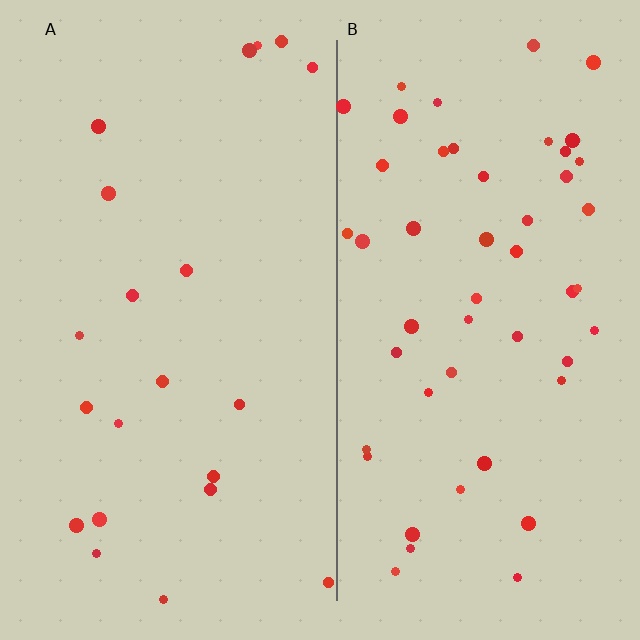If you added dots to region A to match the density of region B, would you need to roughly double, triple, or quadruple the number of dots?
Approximately double.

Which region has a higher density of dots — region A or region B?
B (the right).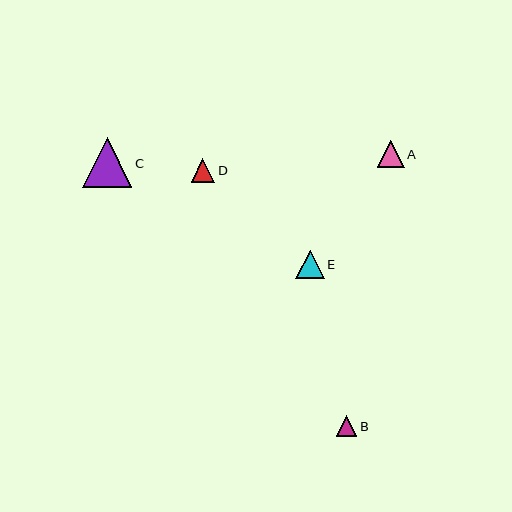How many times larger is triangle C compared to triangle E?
Triangle C is approximately 1.8 times the size of triangle E.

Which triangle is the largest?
Triangle C is the largest with a size of approximately 50 pixels.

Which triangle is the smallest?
Triangle B is the smallest with a size of approximately 21 pixels.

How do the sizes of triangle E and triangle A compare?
Triangle E and triangle A are approximately the same size.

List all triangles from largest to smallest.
From largest to smallest: C, E, A, D, B.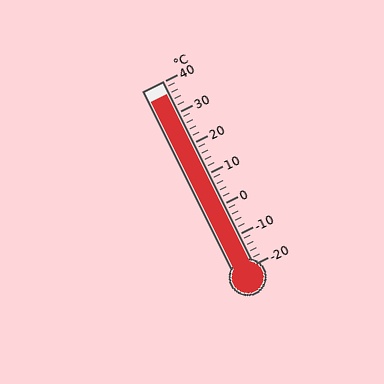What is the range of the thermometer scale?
The thermometer scale ranges from -20°C to 40°C.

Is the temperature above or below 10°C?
The temperature is above 10°C.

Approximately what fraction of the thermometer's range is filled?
The thermometer is filled to approximately 95% of its range.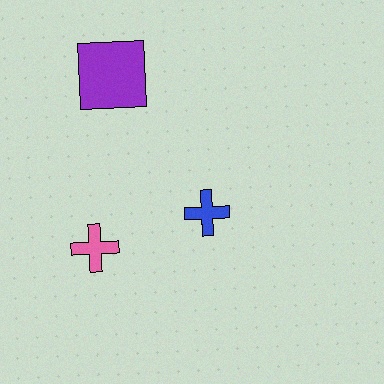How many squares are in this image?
There is 1 square.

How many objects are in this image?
There are 3 objects.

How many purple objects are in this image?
There is 1 purple object.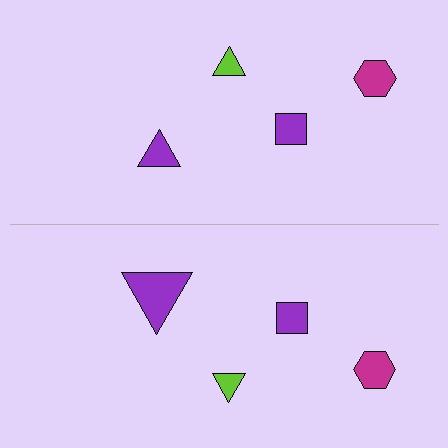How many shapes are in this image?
There are 8 shapes in this image.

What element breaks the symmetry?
The purple triangle on the bottom side has a different size than its mirror counterpart.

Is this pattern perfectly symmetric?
No, the pattern is not perfectly symmetric. The purple triangle on the bottom side has a different size than its mirror counterpart.